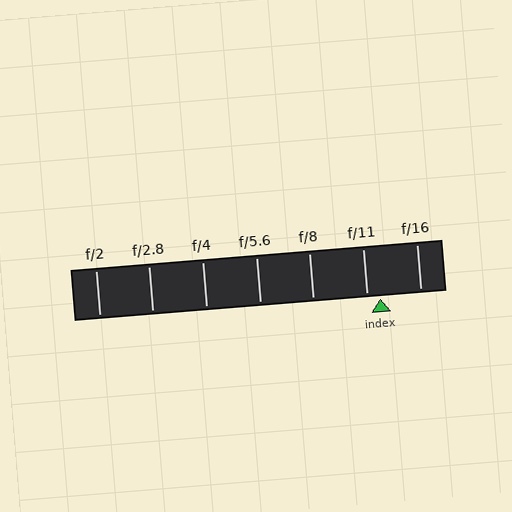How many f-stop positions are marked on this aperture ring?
There are 7 f-stop positions marked.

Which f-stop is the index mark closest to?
The index mark is closest to f/11.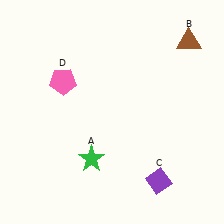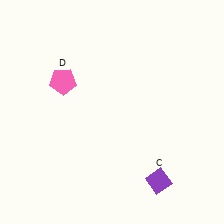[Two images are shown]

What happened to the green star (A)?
The green star (A) was removed in Image 2. It was in the bottom-left area of Image 1.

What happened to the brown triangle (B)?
The brown triangle (B) was removed in Image 2. It was in the top-right area of Image 1.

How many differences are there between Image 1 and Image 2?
There are 2 differences between the two images.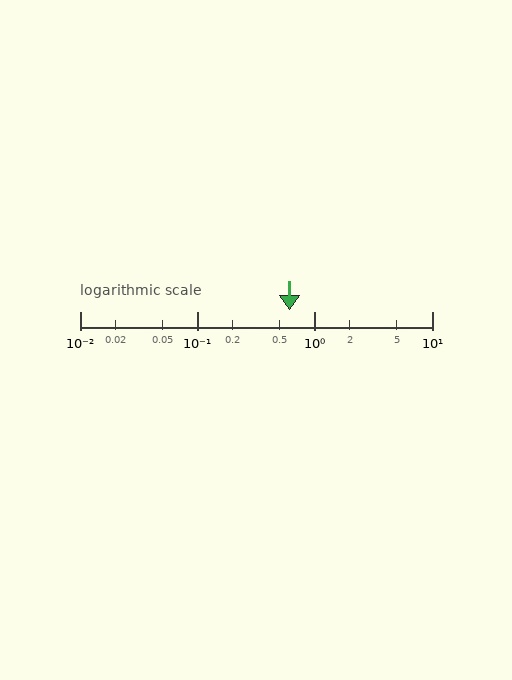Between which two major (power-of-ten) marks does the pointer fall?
The pointer is between 0.1 and 1.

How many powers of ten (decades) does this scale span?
The scale spans 3 decades, from 0.01 to 10.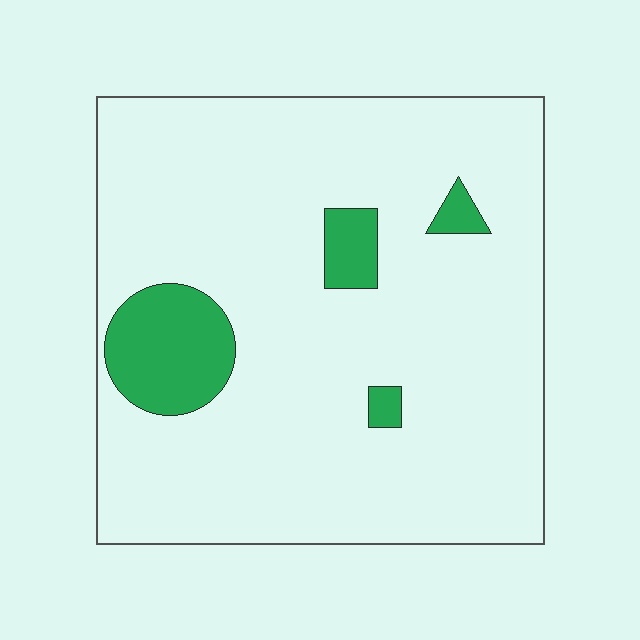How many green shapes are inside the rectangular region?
4.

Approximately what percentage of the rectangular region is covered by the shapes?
Approximately 10%.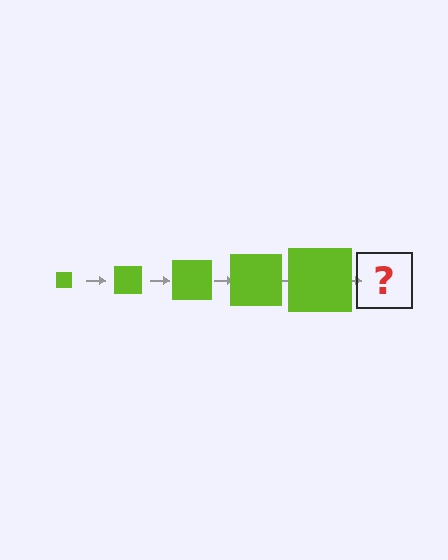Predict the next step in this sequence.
The next step is a lime square, larger than the previous one.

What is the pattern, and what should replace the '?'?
The pattern is that the square gets progressively larger each step. The '?' should be a lime square, larger than the previous one.